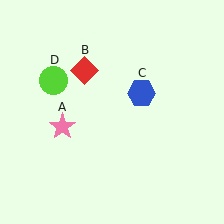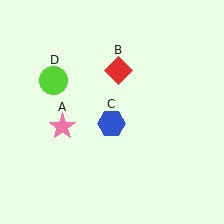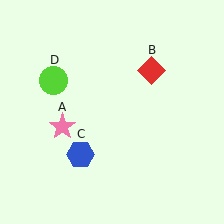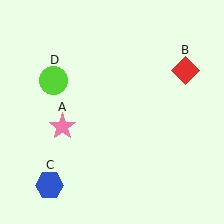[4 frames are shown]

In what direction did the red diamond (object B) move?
The red diamond (object B) moved right.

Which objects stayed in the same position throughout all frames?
Pink star (object A) and lime circle (object D) remained stationary.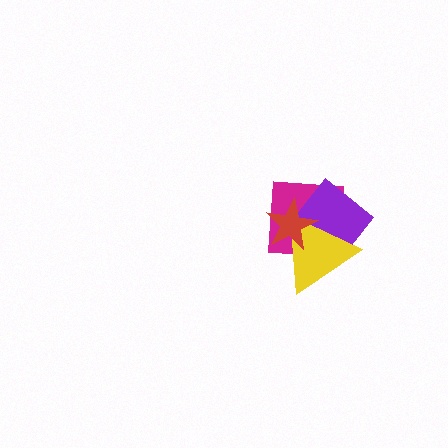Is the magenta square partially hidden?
Yes, it is partially covered by another shape.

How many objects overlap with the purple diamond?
3 objects overlap with the purple diamond.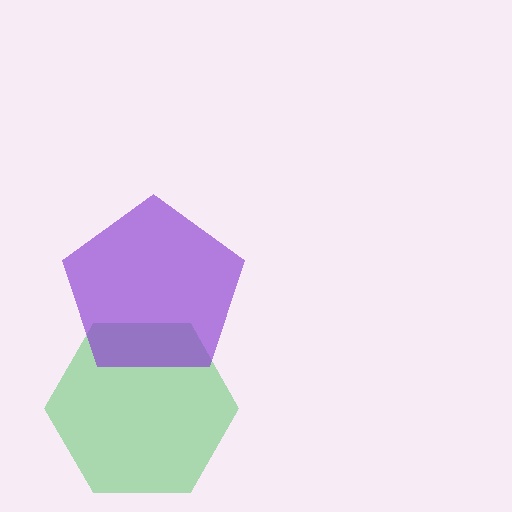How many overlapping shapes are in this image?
There are 2 overlapping shapes in the image.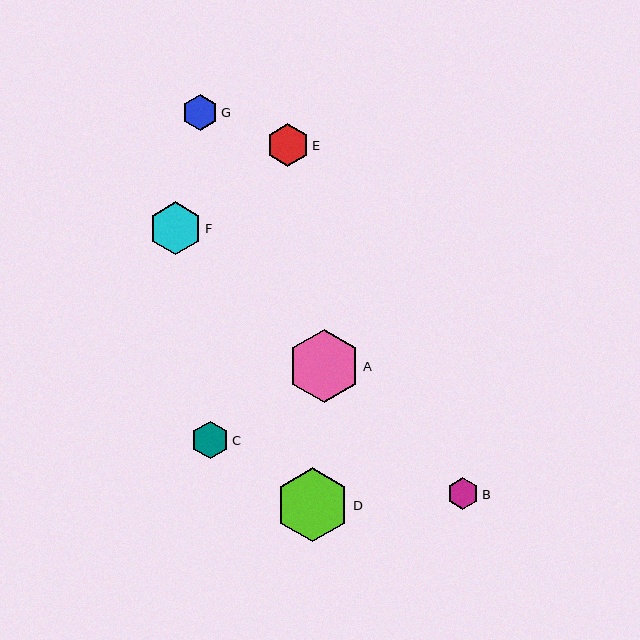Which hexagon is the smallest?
Hexagon B is the smallest with a size of approximately 31 pixels.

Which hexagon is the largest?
Hexagon D is the largest with a size of approximately 74 pixels.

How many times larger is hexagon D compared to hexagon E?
Hexagon D is approximately 1.7 times the size of hexagon E.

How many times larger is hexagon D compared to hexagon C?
Hexagon D is approximately 2.0 times the size of hexagon C.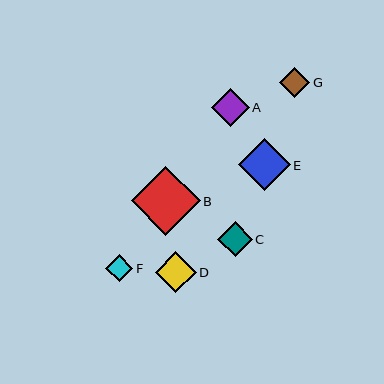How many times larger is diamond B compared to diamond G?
Diamond B is approximately 2.3 times the size of diamond G.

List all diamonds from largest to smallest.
From largest to smallest: B, E, D, A, C, G, F.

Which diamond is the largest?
Diamond B is the largest with a size of approximately 69 pixels.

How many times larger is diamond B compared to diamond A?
Diamond B is approximately 1.8 times the size of diamond A.